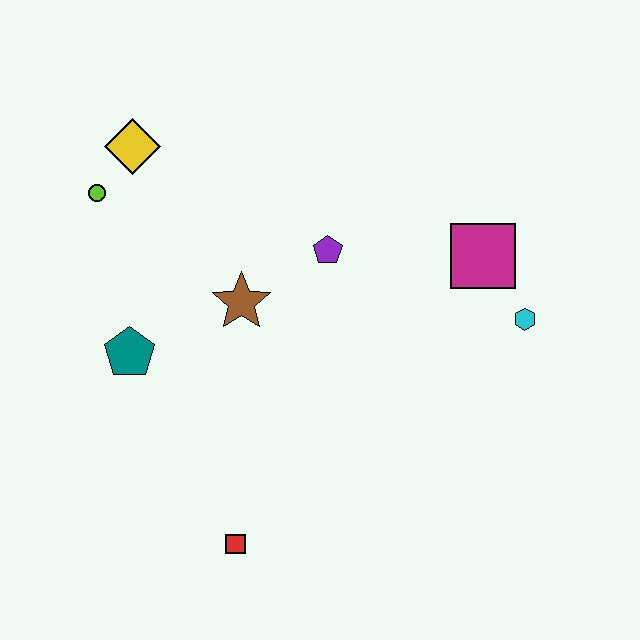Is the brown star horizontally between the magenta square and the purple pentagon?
No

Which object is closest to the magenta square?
The cyan hexagon is closest to the magenta square.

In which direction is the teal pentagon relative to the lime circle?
The teal pentagon is below the lime circle.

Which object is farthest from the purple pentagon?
The red square is farthest from the purple pentagon.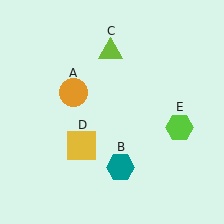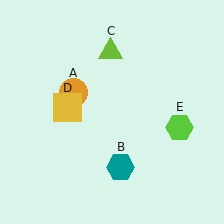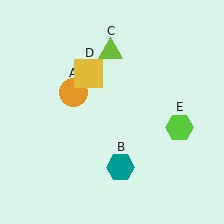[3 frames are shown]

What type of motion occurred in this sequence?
The yellow square (object D) rotated clockwise around the center of the scene.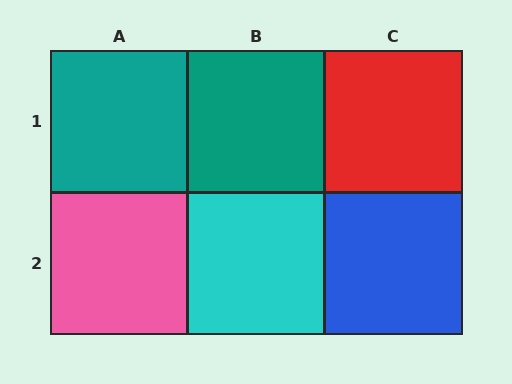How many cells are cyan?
1 cell is cyan.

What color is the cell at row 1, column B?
Teal.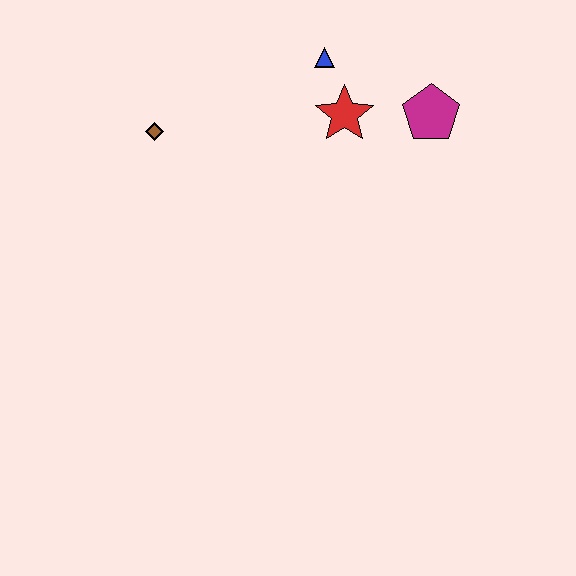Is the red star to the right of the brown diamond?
Yes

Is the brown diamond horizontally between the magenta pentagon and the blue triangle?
No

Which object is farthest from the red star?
The brown diamond is farthest from the red star.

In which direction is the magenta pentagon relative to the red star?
The magenta pentagon is to the right of the red star.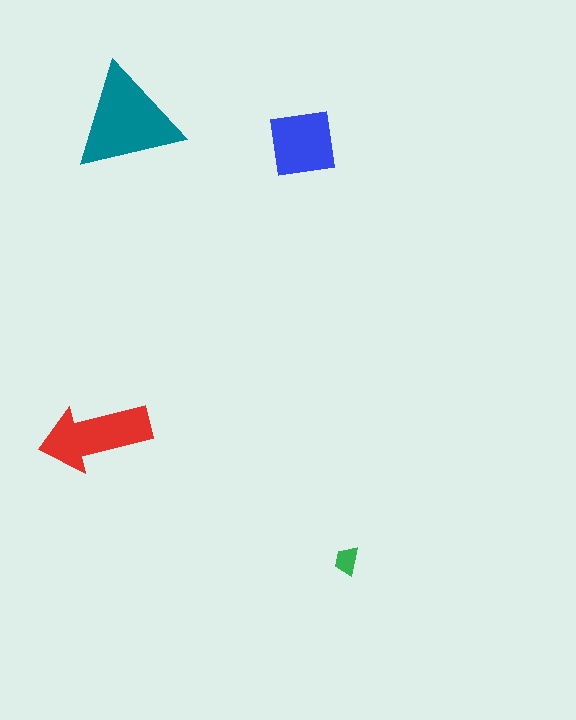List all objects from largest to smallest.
The teal triangle, the red arrow, the blue square, the green trapezoid.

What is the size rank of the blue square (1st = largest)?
3rd.